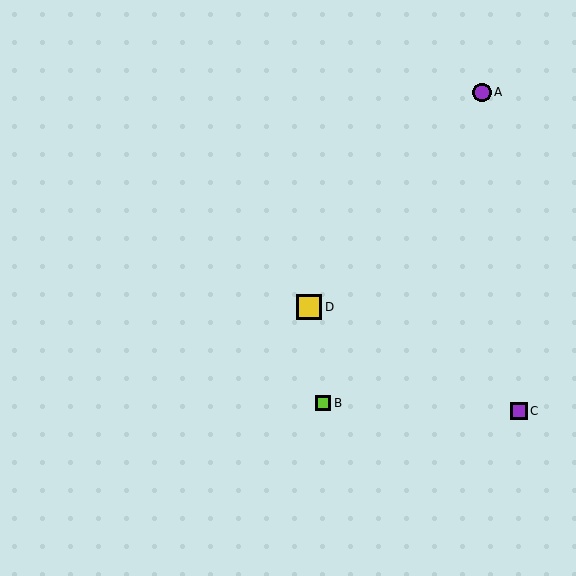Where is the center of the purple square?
The center of the purple square is at (519, 411).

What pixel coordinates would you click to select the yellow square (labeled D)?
Click at (309, 307) to select the yellow square D.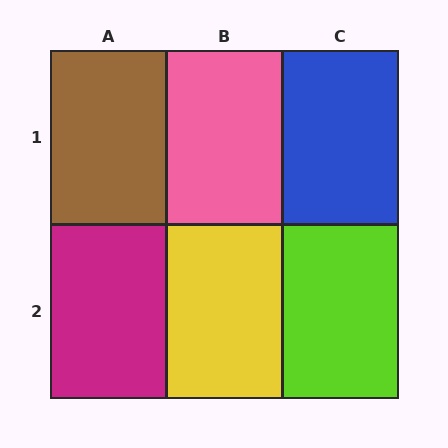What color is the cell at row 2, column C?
Lime.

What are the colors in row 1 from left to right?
Brown, pink, blue.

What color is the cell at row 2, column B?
Yellow.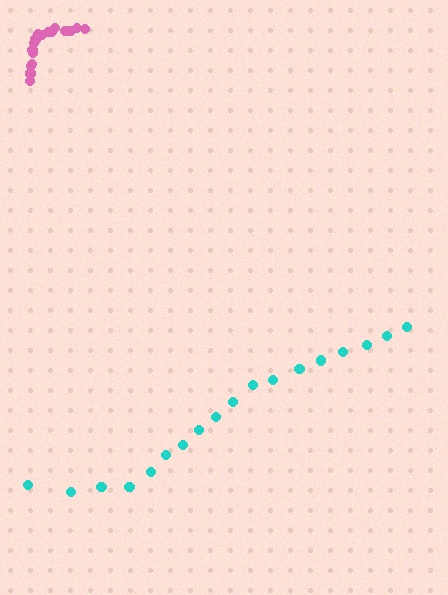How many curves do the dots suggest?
There are 2 distinct paths.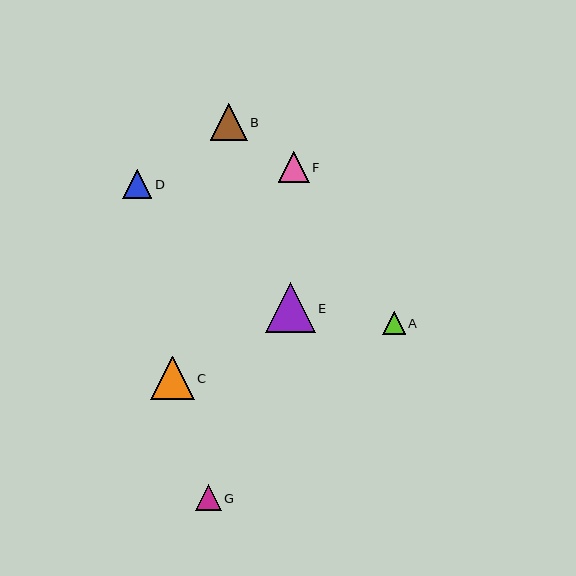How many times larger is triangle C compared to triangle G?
Triangle C is approximately 1.7 times the size of triangle G.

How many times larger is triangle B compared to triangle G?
Triangle B is approximately 1.5 times the size of triangle G.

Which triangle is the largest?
Triangle E is the largest with a size of approximately 50 pixels.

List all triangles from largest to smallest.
From largest to smallest: E, C, B, F, D, G, A.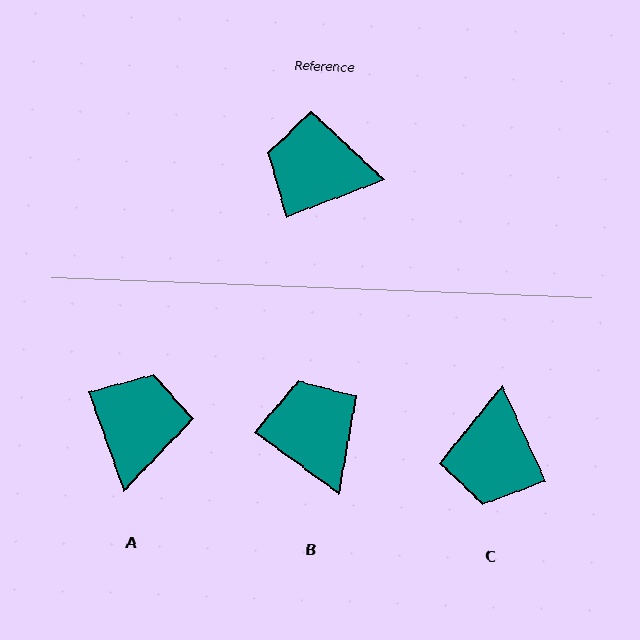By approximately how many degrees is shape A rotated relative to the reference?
Approximately 91 degrees clockwise.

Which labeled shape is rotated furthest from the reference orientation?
C, about 94 degrees away.